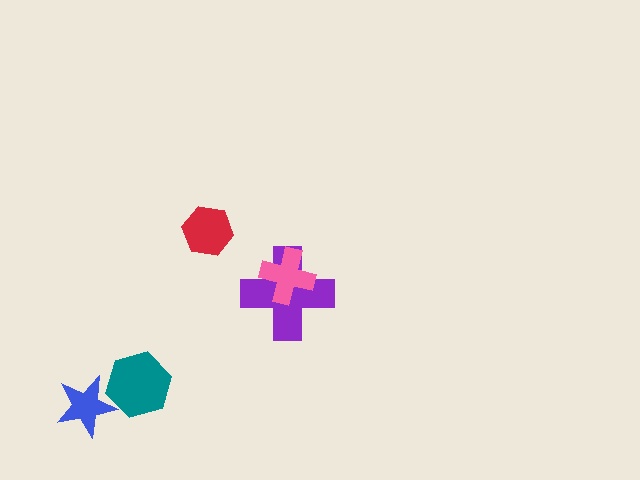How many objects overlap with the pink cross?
1 object overlaps with the pink cross.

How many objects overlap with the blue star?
1 object overlaps with the blue star.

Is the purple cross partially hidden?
Yes, it is partially covered by another shape.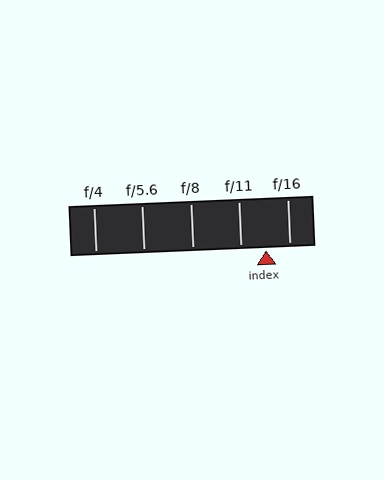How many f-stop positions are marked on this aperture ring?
There are 5 f-stop positions marked.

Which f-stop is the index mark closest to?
The index mark is closest to f/16.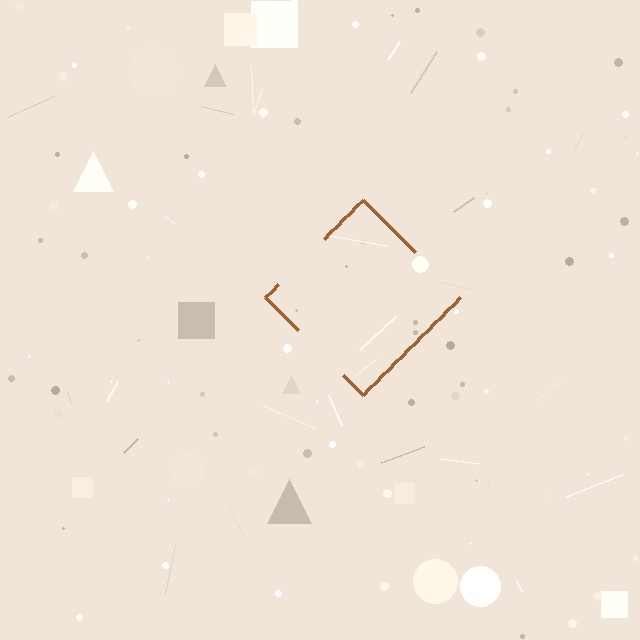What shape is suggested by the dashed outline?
The dashed outline suggests a diamond.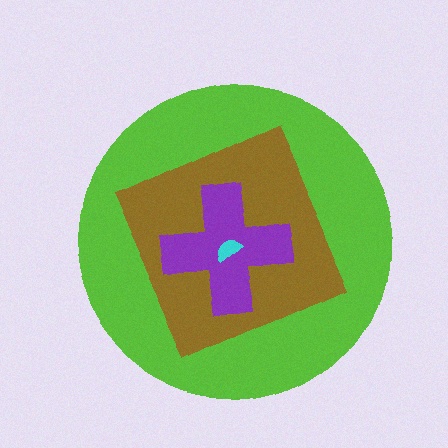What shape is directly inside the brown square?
The purple cross.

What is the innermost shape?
The cyan semicircle.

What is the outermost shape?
The lime circle.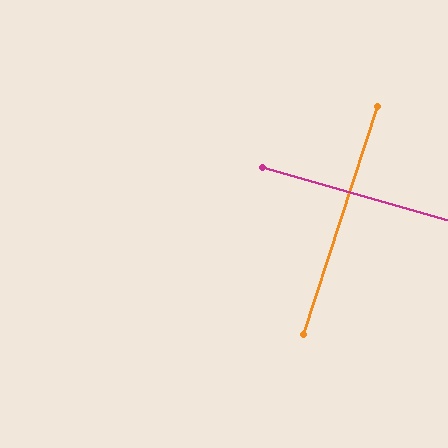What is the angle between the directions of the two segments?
Approximately 88 degrees.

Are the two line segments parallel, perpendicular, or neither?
Perpendicular — they meet at approximately 88°.